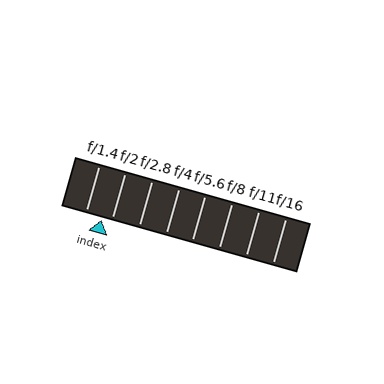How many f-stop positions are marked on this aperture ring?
There are 8 f-stop positions marked.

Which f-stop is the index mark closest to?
The index mark is closest to f/2.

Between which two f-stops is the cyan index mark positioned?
The index mark is between f/1.4 and f/2.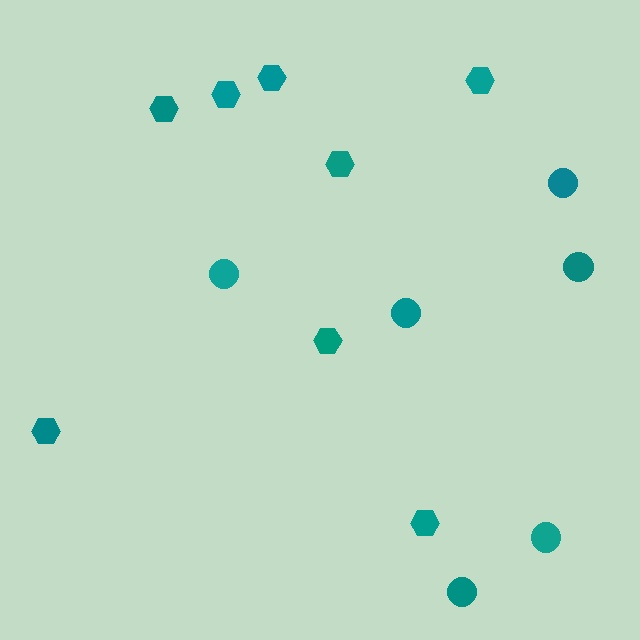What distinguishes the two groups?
There are 2 groups: one group of circles (6) and one group of hexagons (8).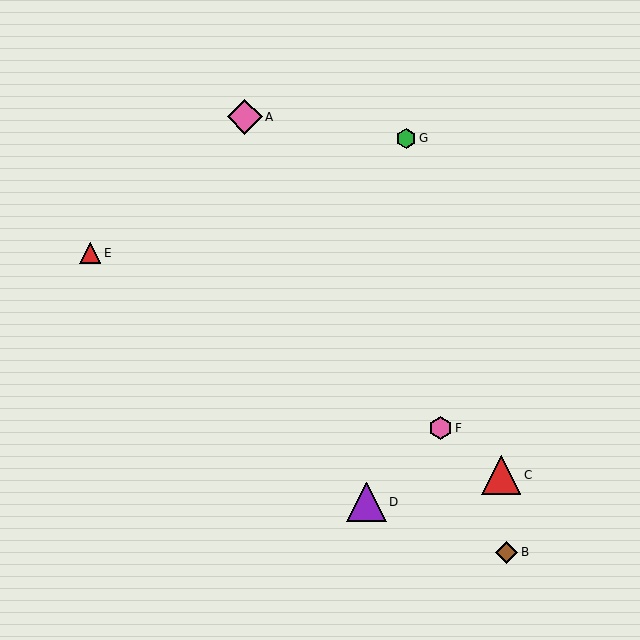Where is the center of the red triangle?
The center of the red triangle is at (501, 475).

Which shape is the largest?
The purple triangle (labeled D) is the largest.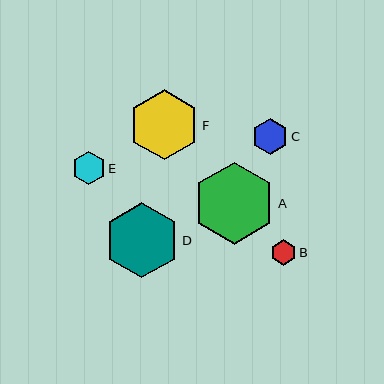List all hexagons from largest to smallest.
From largest to smallest: A, D, F, C, E, B.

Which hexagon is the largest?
Hexagon A is the largest with a size of approximately 82 pixels.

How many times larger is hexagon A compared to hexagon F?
Hexagon A is approximately 1.2 times the size of hexagon F.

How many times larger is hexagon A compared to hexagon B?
Hexagon A is approximately 3.2 times the size of hexagon B.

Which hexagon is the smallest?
Hexagon B is the smallest with a size of approximately 25 pixels.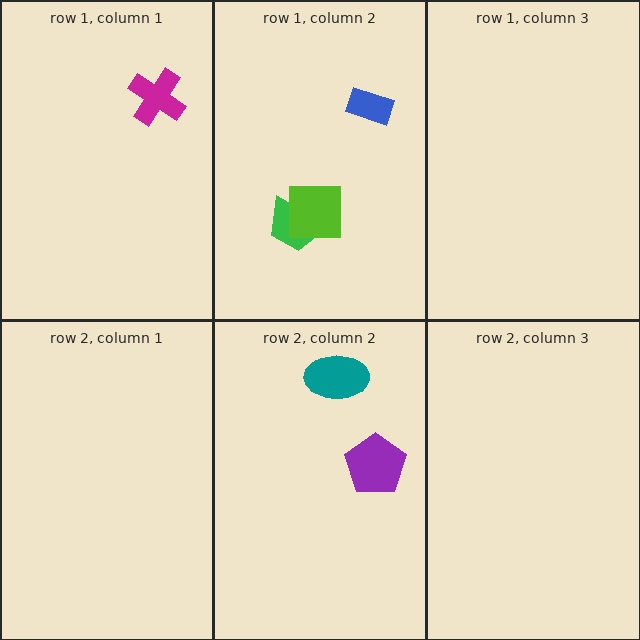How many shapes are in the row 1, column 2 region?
3.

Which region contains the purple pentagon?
The row 2, column 2 region.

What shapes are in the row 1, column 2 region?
The green trapezoid, the blue rectangle, the lime square.